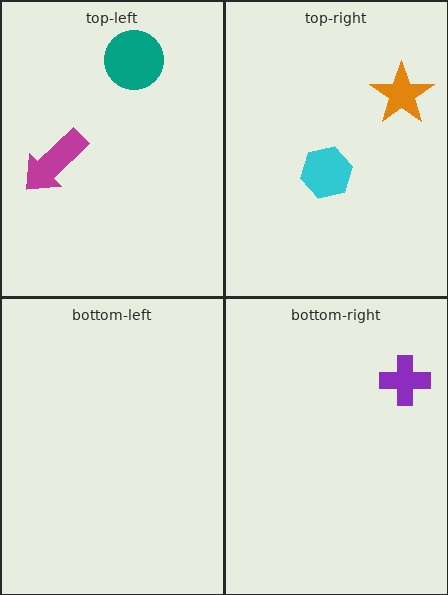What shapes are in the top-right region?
The cyan hexagon, the orange star.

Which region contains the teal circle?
The top-left region.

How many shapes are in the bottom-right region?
1.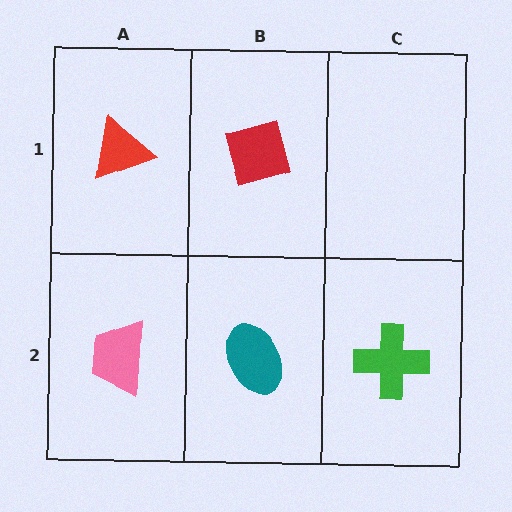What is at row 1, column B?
A red square.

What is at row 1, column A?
A red triangle.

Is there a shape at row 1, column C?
No, that cell is empty.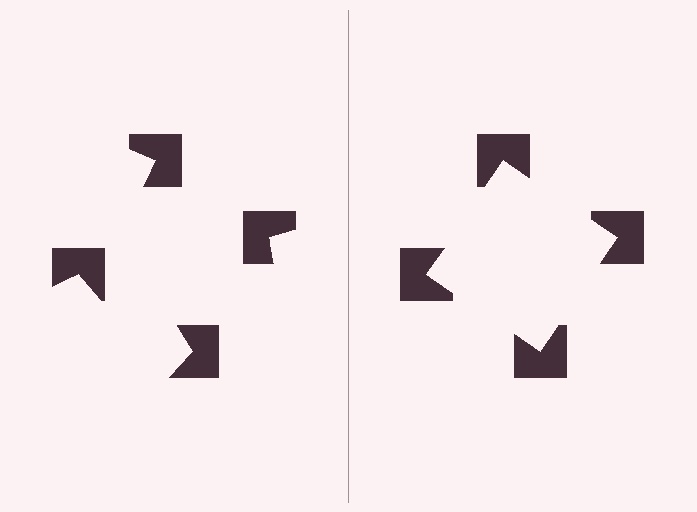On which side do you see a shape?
An illusory square appears on the right side. On the left side the wedge cuts are rotated, so no coherent shape forms.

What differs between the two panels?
The notched squares are positioned identically on both sides; only the wedge orientations differ. On the right they align to a square; on the left they are misaligned.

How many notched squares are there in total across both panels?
8 — 4 on each side.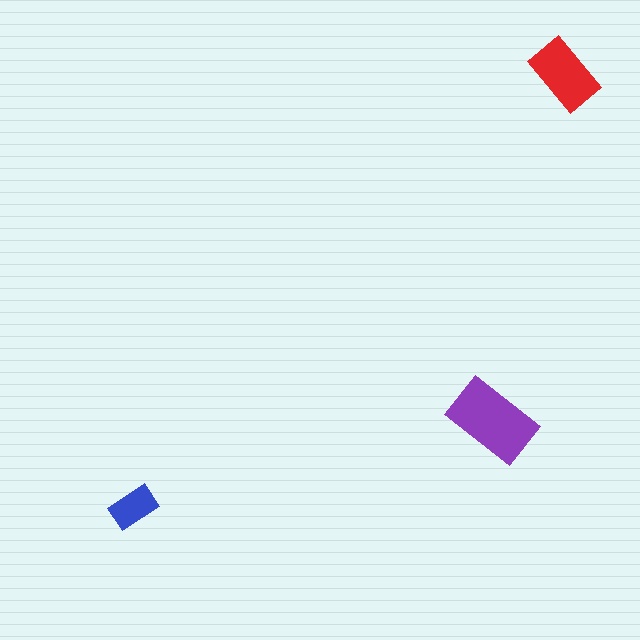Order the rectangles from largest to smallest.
the purple one, the red one, the blue one.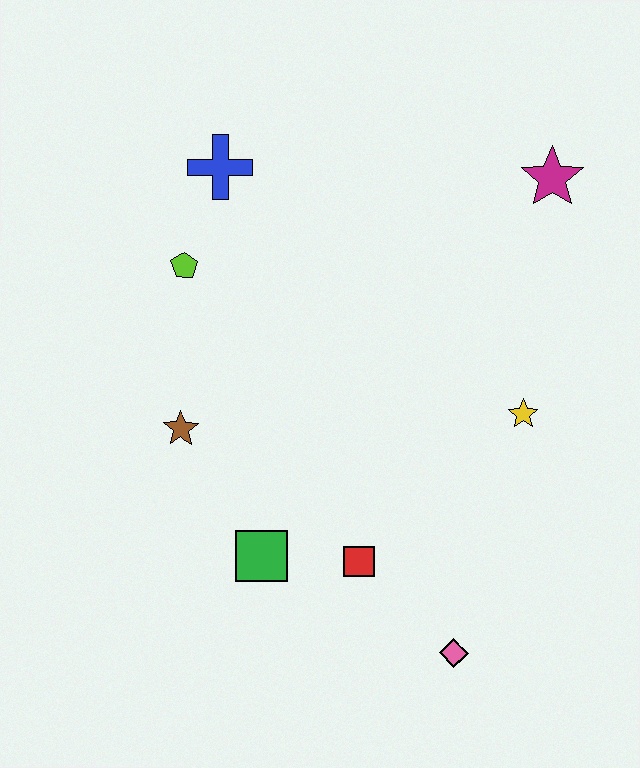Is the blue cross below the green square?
No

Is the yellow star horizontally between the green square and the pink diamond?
No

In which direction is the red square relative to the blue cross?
The red square is below the blue cross.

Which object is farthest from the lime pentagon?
The pink diamond is farthest from the lime pentagon.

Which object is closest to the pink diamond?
The red square is closest to the pink diamond.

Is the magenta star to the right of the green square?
Yes